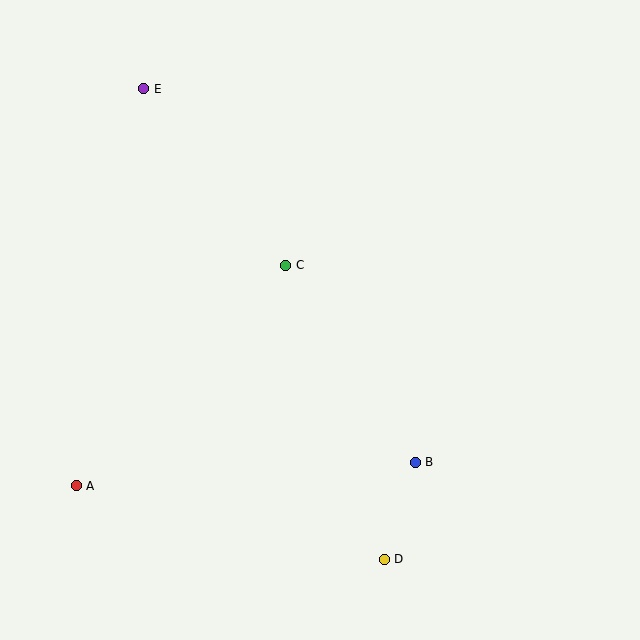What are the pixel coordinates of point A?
Point A is at (76, 486).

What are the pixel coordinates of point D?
Point D is at (384, 559).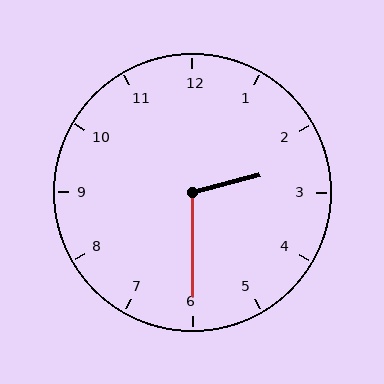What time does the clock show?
2:30.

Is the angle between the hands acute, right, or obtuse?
It is obtuse.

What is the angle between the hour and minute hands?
Approximately 105 degrees.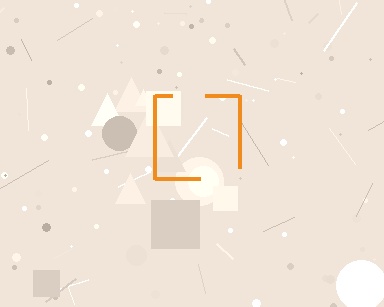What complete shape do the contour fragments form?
The contour fragments form a square.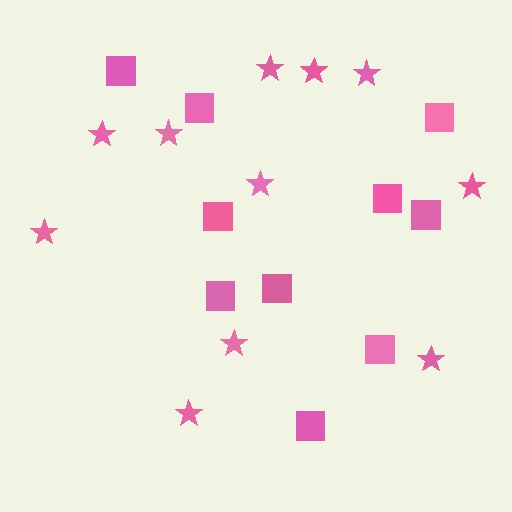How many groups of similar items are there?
There are 2 groups: one group of squares (10) and one group of stars (11).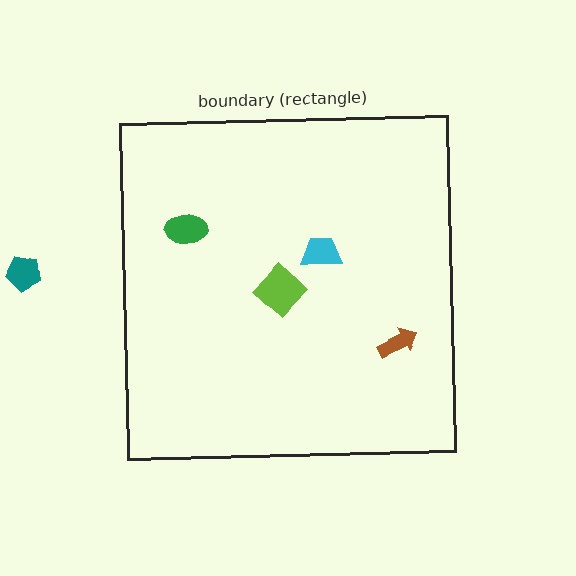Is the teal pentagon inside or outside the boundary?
Outside.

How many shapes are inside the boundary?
4 inside, 1 outside.